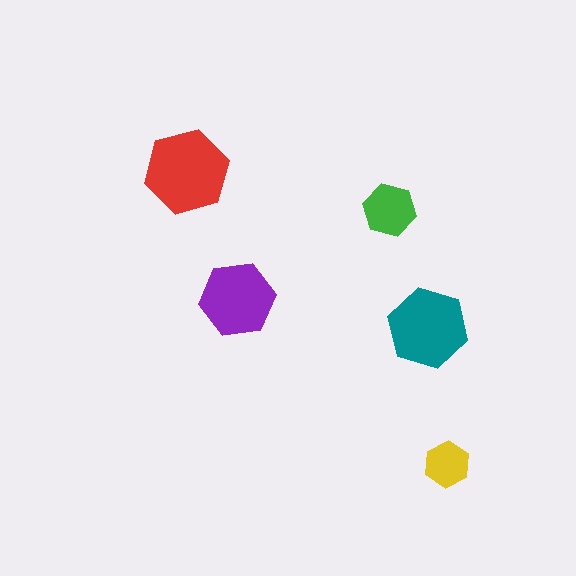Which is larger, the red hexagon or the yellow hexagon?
The red one.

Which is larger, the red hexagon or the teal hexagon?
The red one.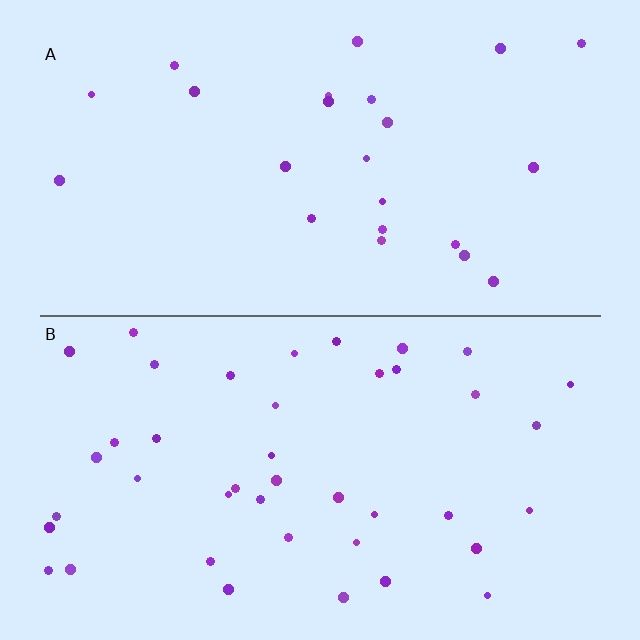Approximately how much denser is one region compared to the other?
Approximately 1.8× — region B over region A.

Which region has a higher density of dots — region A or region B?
B (the bottom).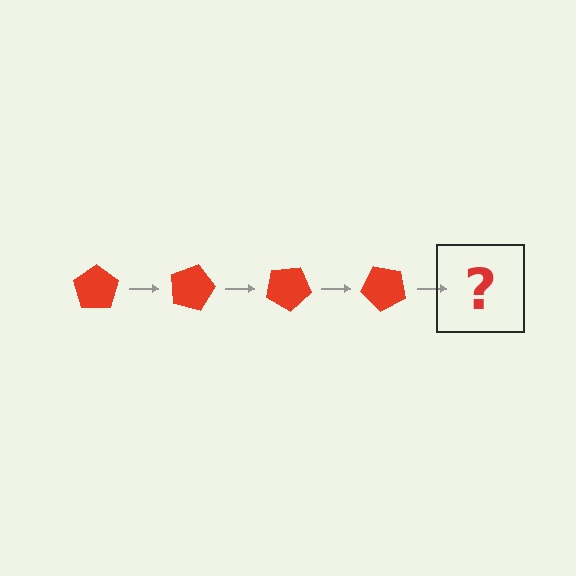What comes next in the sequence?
The next element should be a red pentagon rotated 60 degrees.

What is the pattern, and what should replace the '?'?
The pattern is that the pentagon rotates 15 degrees each step. The '?' should be a red pentagon rotated 60 degrees.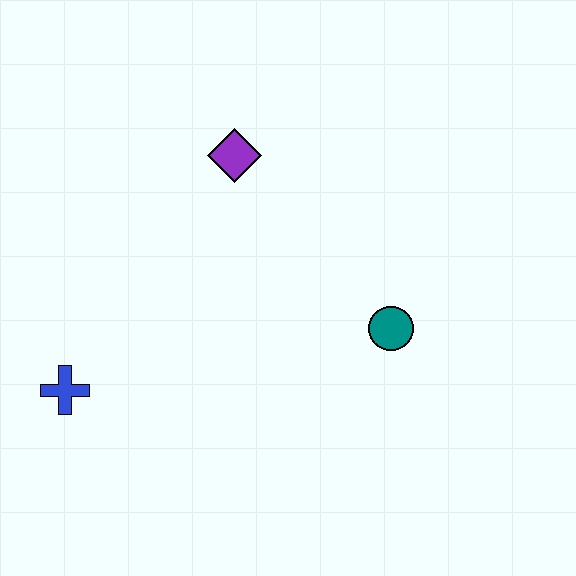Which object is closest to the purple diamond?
The teal circle is closest to the purple diamond.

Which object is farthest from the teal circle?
The blue cross is farthest from the teal circle.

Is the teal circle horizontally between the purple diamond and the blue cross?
No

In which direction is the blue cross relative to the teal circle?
The blue cross is to the left of the teal circle.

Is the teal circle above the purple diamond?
No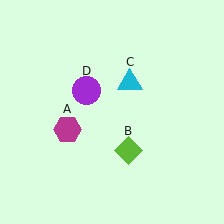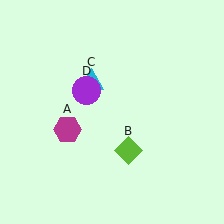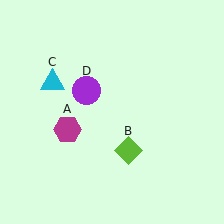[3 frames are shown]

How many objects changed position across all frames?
1 object changed position: cyan triangle (object C).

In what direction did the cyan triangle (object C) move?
The cyan triangle (object C) moved left.